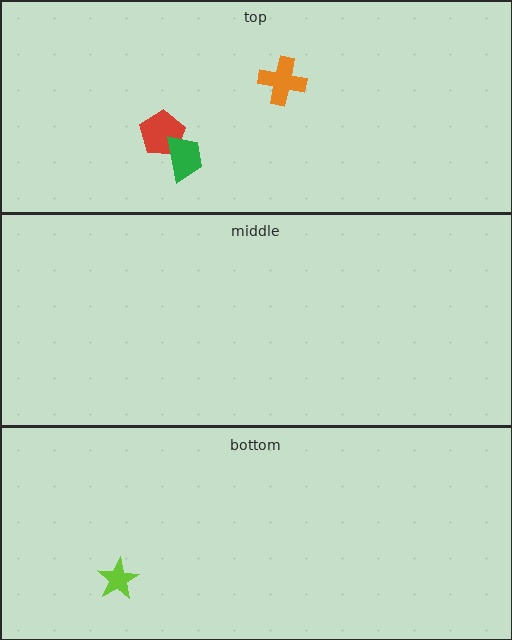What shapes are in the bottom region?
The lime star.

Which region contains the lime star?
The bottom region.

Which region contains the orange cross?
The top region.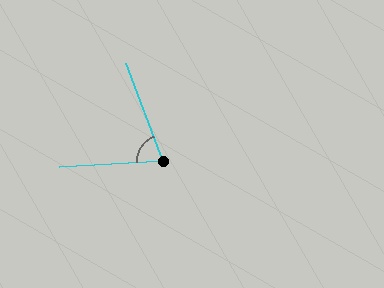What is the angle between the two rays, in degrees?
Approximately 72 degrees.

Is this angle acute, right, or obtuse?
It is acute.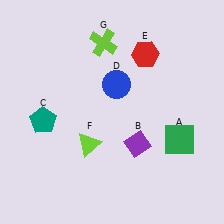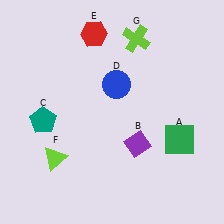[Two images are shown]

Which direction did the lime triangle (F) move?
The lime triangle (F) moved left.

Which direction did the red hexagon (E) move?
The red hexagon (E) moved left.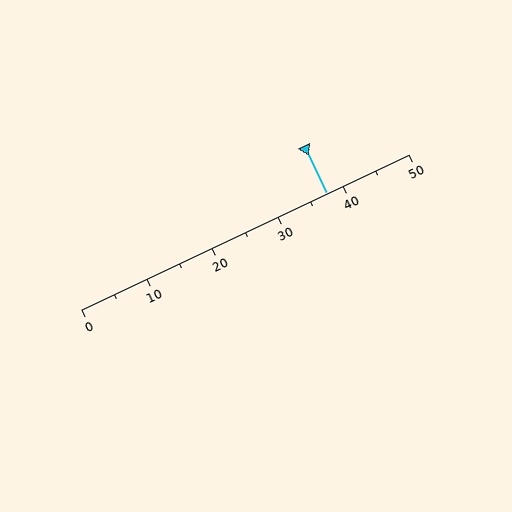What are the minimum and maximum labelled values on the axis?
The axis runs from 0 to 50.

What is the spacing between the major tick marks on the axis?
The major ticks are spaced 10 apart.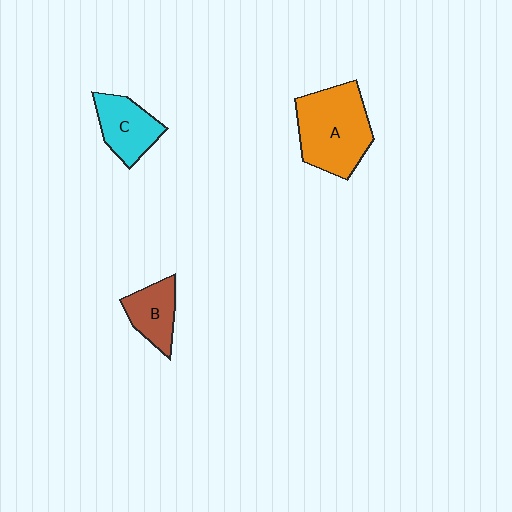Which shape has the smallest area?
Shape B (brown).